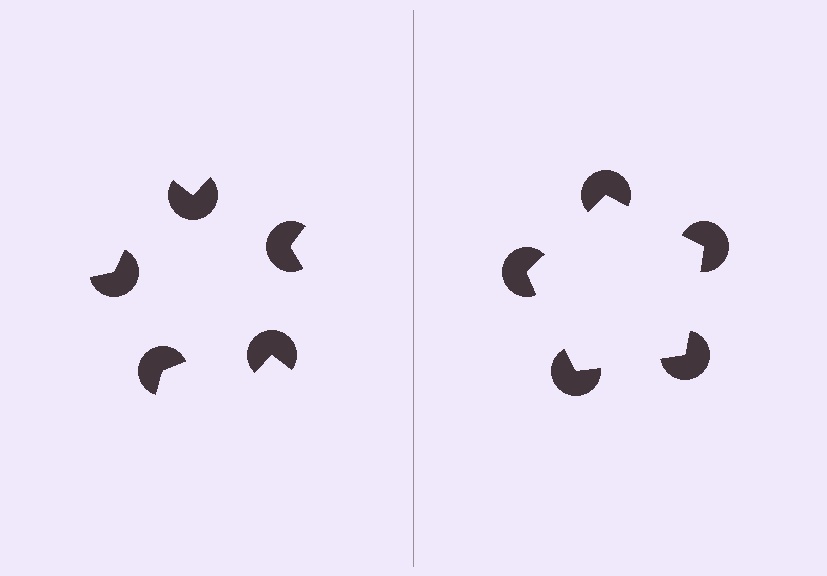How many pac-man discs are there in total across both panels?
10 — 5 on each side.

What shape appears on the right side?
An illusory pentagon.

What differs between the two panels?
The pac-man discs are positioned identically on both sides; only the wedge orientations differ. On the right they align to a pentagon; on the left they are misaligned.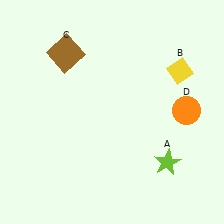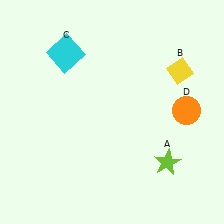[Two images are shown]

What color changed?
The square (C) changed from brown in Image 1 to cyan in Image 2.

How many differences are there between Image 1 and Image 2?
There is 1 difference between the two images.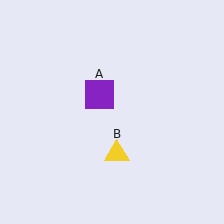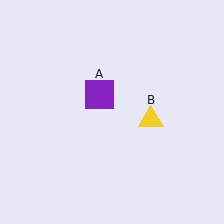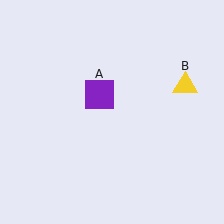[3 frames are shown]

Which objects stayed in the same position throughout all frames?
Purple square (object A) remained stationary.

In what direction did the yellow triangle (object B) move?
The yellow triangle (object B) moved up and to the right.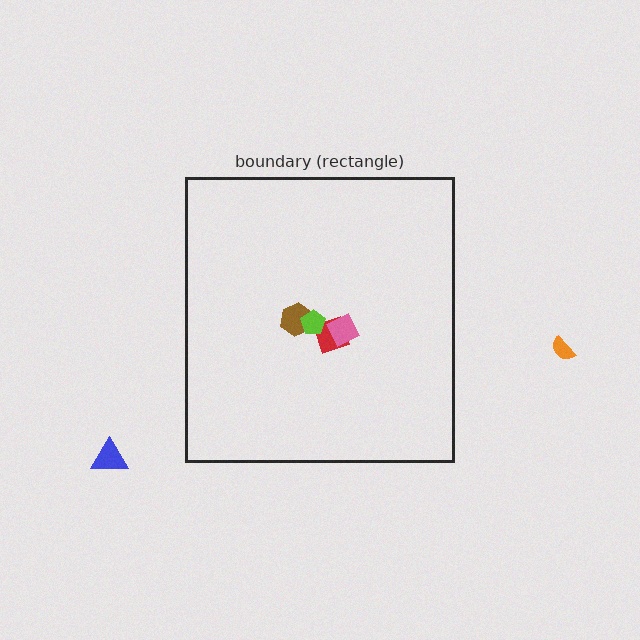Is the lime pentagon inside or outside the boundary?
Inside.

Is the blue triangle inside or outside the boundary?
Outside.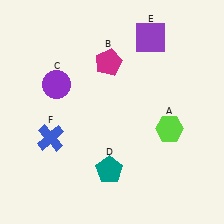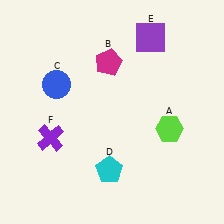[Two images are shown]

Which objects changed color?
C changed from purple to blue. D changed from teal to cyan. F changed from blue to purple.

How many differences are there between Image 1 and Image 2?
There are 3 differences between the two images.